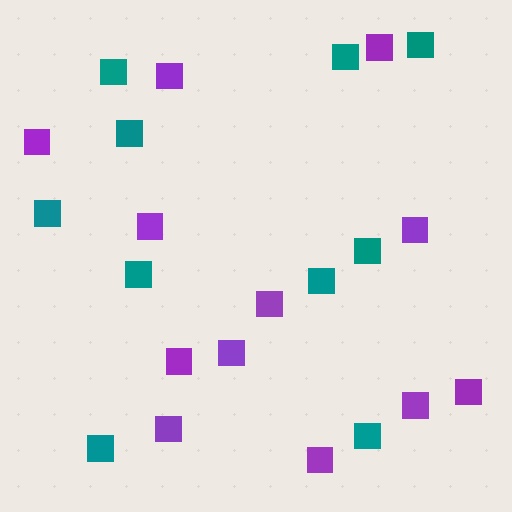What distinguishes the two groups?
There are 2 groups: one group of teal squares (10) and one group of purple squares (12).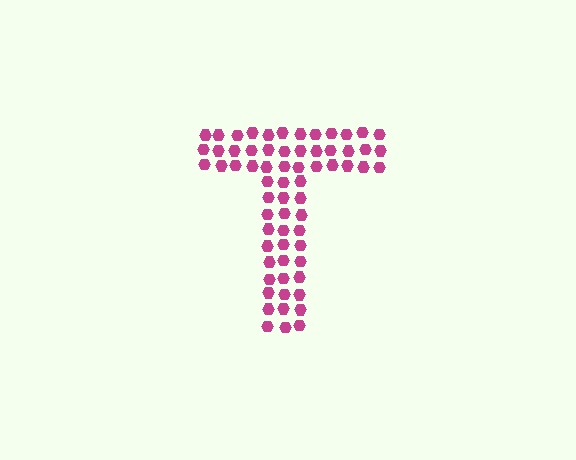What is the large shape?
The large shape is the letter T.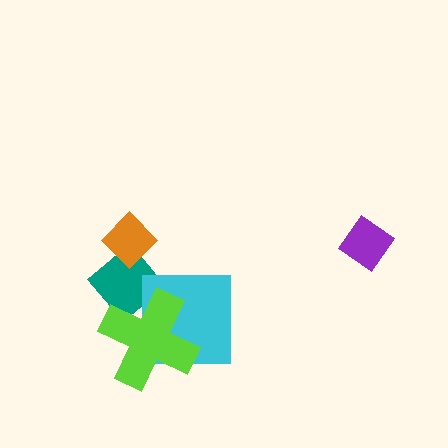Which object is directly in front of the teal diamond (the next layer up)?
The lime cross is directly in front of the teal diamond.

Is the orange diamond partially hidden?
No, no other shape covers it.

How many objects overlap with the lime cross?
2 objects overlap with the lime cross.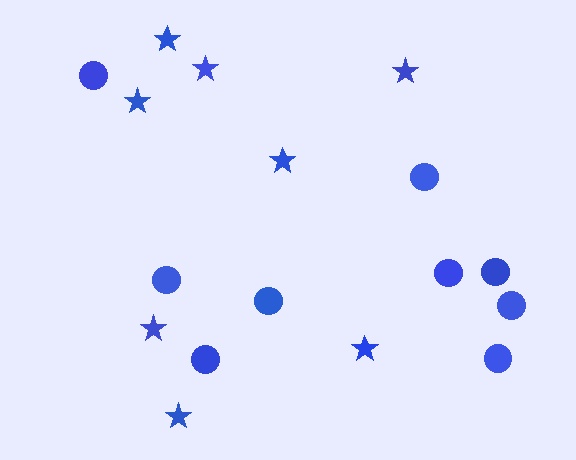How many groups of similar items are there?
There are 2 groups: one group of stars (8) and one group of circles (9).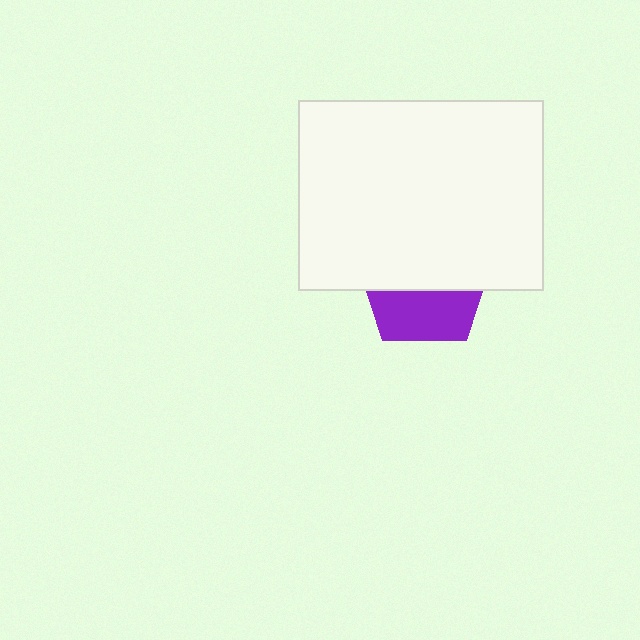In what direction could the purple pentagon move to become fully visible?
The purple pentagon could move down. That would shift it out from behind the white rectangle entirely.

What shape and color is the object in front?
The object in front is a white rectangle.